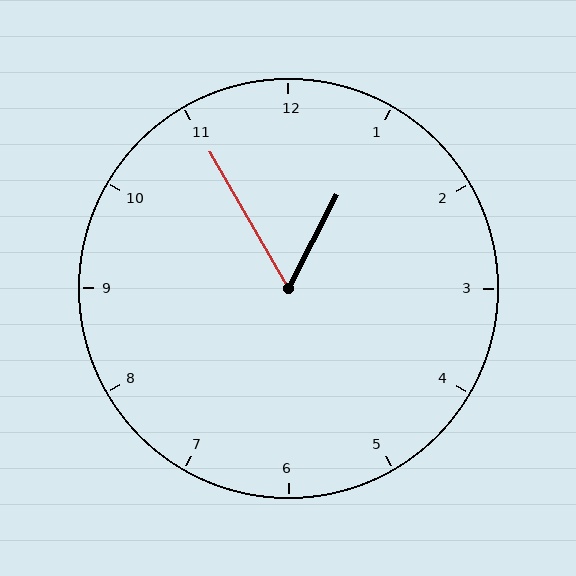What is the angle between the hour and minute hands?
Approximately 58 degrees.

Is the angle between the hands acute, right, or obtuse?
It is acute.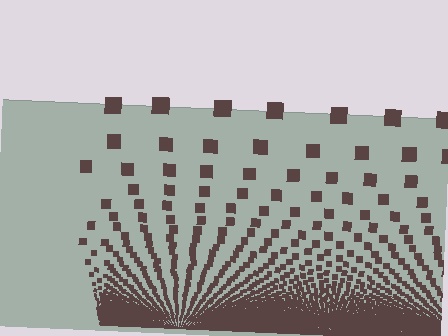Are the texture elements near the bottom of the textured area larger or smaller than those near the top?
Smaller. The gradient is inverted — elements near the bottom are smaller and denser.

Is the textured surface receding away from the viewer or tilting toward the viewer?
The surface appears to tilt toward the viewer. Texture elements get larger and sparser toward the top.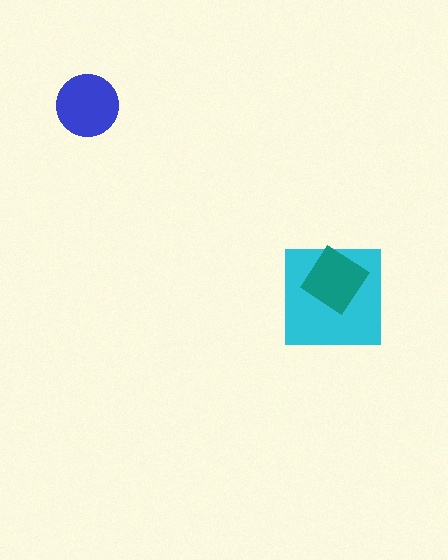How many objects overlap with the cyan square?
1 object overlaps with the cyan square.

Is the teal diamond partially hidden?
No, no other shape covers it.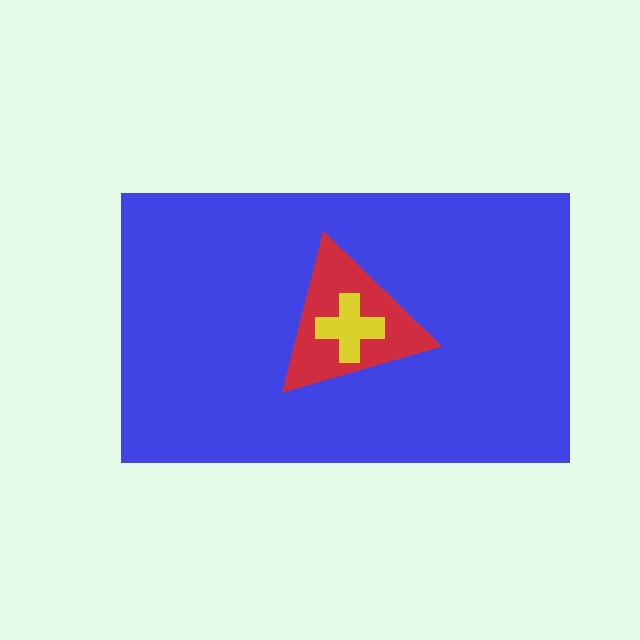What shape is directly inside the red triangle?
The yellow cross.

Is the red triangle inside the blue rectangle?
Yes.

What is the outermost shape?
The blue rectangle.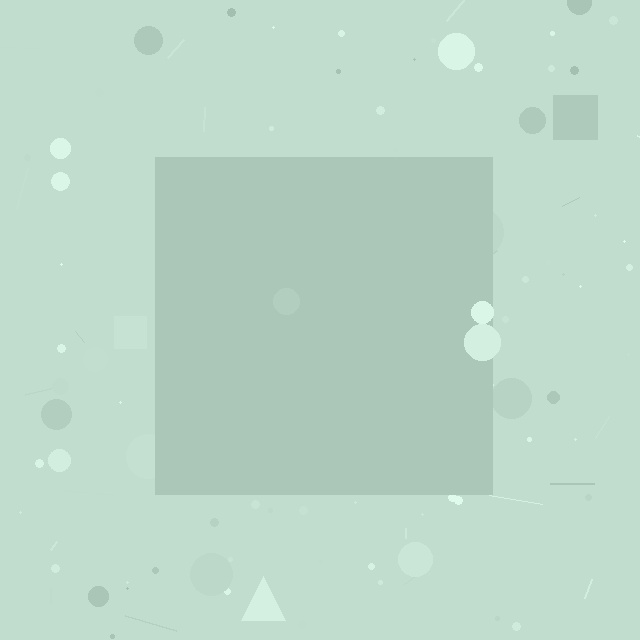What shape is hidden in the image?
A square is hidden in the image.